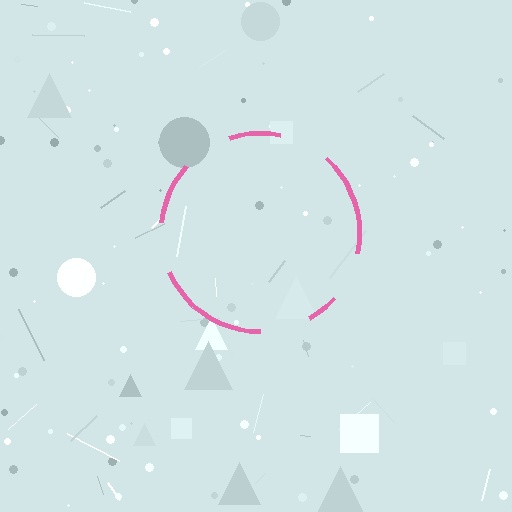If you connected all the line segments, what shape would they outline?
They would outline a circle.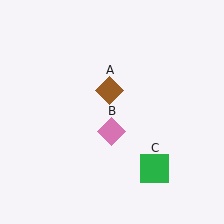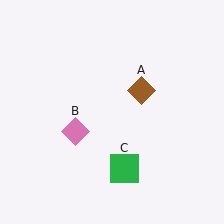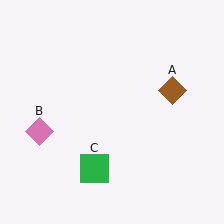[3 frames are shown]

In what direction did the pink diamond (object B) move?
The pink diamond (object B) moved left.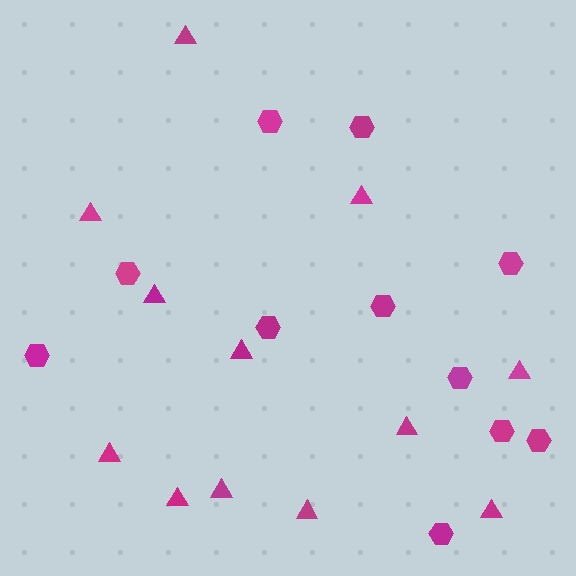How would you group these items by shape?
There are 2 groups: one group of hexagons (11) and one group of triangles (12).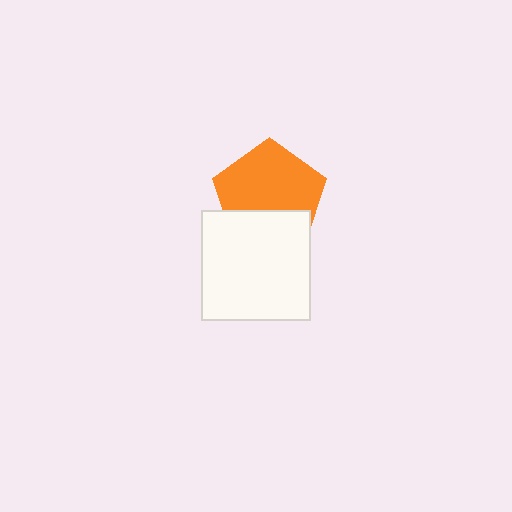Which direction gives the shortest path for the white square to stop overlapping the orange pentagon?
Moving down gives the shortest separation.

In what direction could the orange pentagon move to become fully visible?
The orange pentagon could move up. That would shift it out from behind the white square entirely.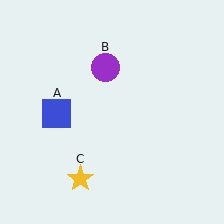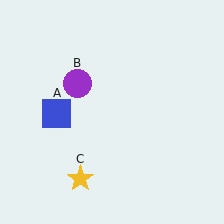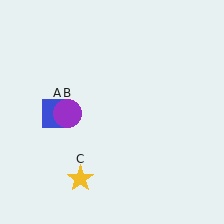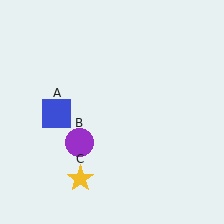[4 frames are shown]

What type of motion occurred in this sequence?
The purple circle (object B) rotated counterclockwise around the center of the scene.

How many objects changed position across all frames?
1 object changed position: purple circle (object B).